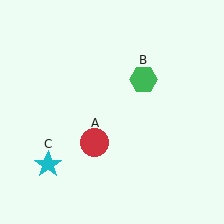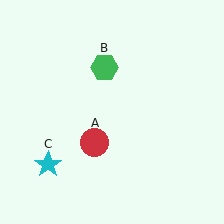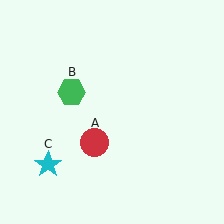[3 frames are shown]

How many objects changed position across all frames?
1 object changed position: green hexagon (object B).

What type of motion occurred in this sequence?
The green hexagon (object B) rotated counterclockwise around the center of the scene.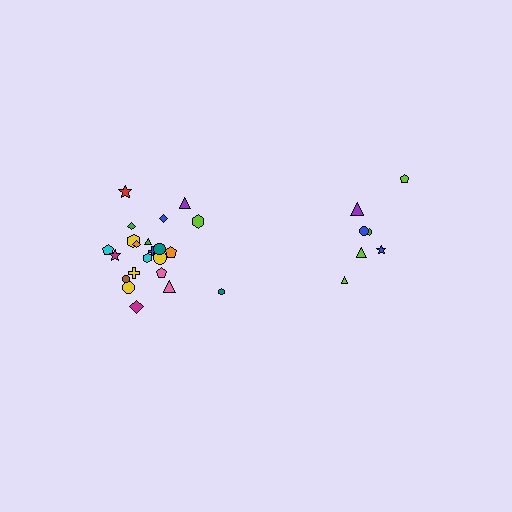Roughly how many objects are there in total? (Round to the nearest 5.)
Roughly 30 objects in total.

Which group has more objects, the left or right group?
The left group.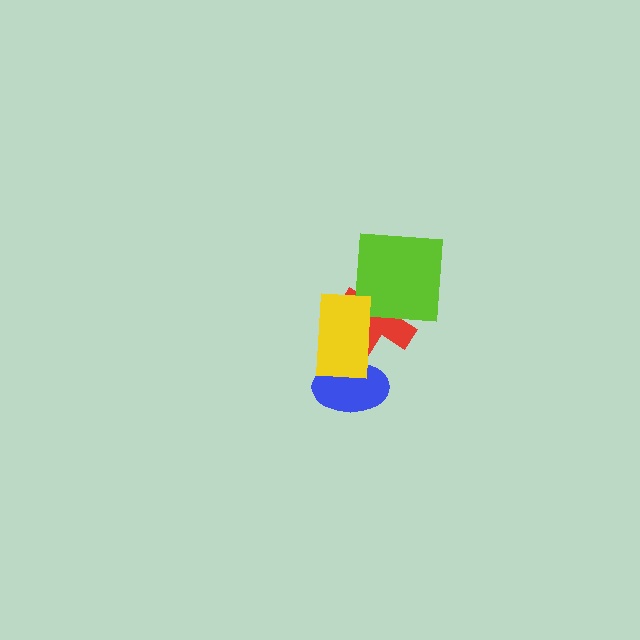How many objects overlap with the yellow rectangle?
2 objects overlap with the yellow rectangle.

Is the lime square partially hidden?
No, no other shape covers it.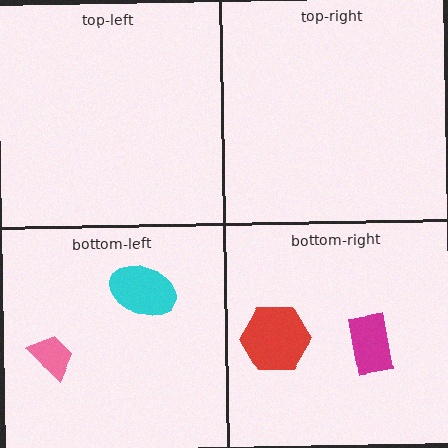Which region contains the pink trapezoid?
The bottom-left region.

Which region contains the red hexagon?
The bottom-right region.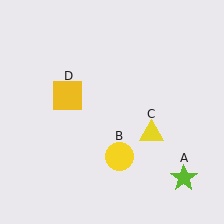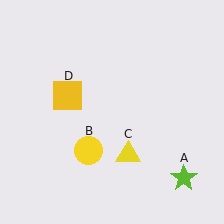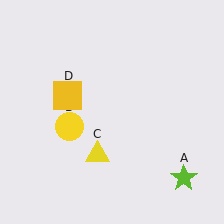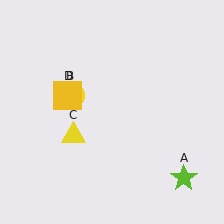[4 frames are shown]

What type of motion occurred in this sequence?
The yellow circle (object B), yellow triangle (object C) rotated clockwise around the center of the scene.